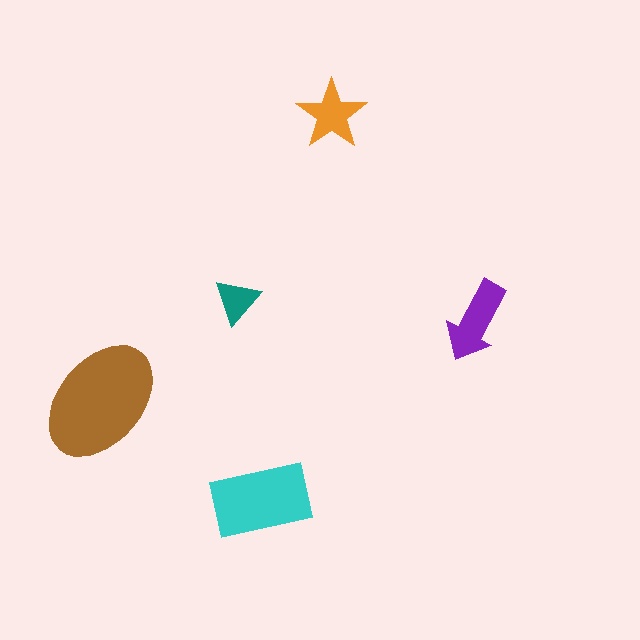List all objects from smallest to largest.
The teal triangle, the orange star, the purple arrow, the cyan rectangle, the brown ellipse.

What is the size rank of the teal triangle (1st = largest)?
5th.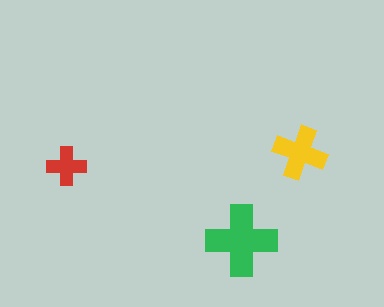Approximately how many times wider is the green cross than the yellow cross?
About 1.5 times wider.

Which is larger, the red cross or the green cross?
The green one.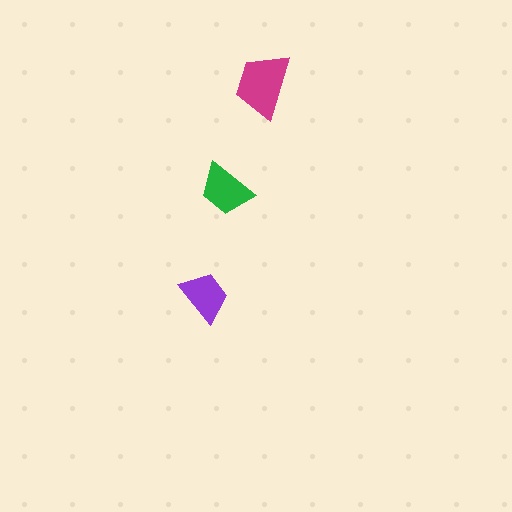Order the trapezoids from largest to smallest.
the magenta one, the green one, the purple one.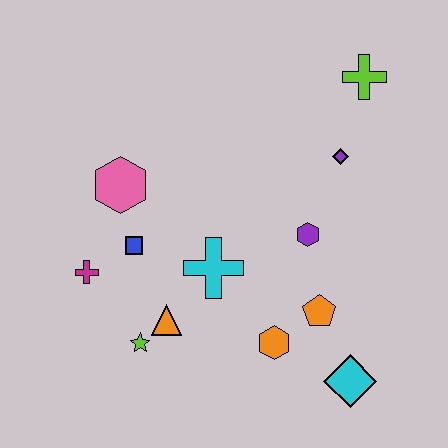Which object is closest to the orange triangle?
The lime star is closest to the orange triangle.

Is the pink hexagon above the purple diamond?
No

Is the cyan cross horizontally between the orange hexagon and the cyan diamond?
No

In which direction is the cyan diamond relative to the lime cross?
The cyan diamond is below the lime cross.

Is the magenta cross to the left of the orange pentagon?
Yes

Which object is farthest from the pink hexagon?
The cyan diamond is farthest from the pink hexagon.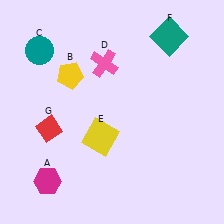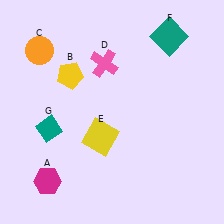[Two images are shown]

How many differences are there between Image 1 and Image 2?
There are 2 differences between the two images.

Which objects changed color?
C changed from teal to orange. G changed from red to teal.